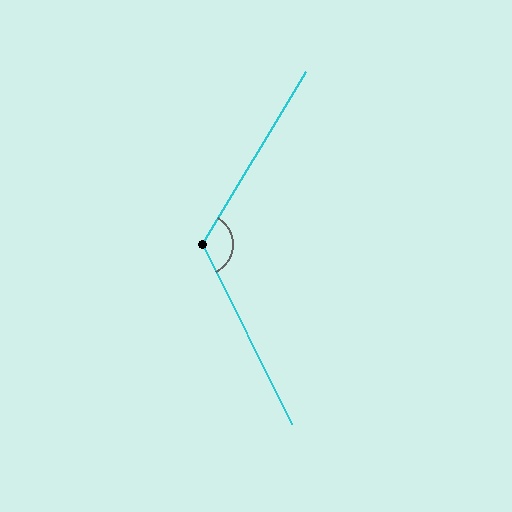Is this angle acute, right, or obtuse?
It is obtuse.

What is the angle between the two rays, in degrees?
Approximately 123 degrees.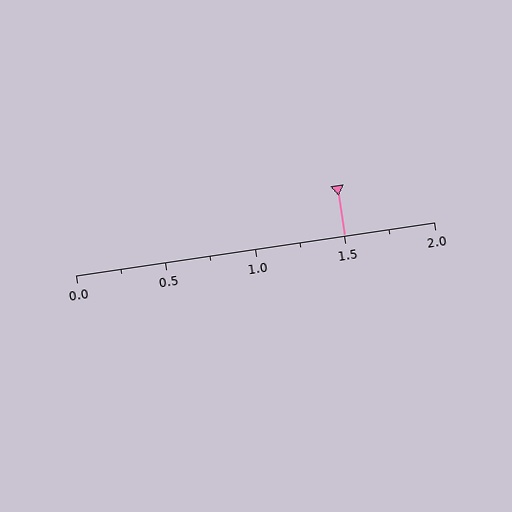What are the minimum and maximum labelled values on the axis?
The axis runs from 0.0 to 2.0.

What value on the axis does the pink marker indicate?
The marker indicates approximately 1.5.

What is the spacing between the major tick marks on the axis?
The major ticks are spaced 0.5 apart.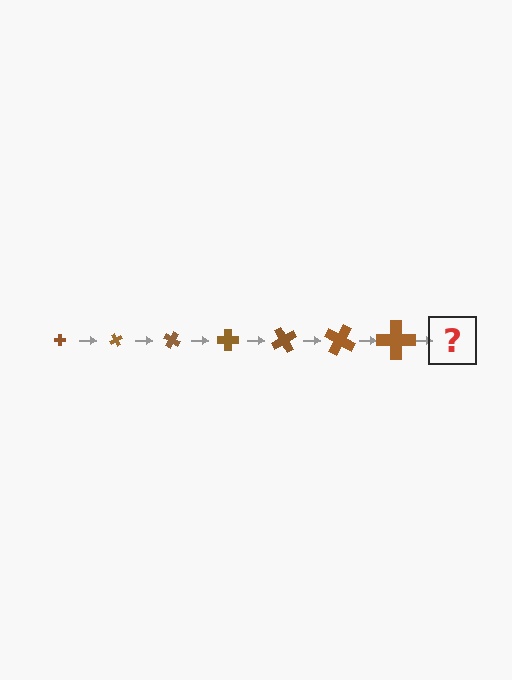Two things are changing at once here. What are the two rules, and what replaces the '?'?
The two rules are that the cross grows larger each step and it rotates 60 degrees each step. The '?' should be a cross, larger than the previous one and rotated 420 degrees from the start.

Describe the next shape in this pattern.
It should be a cross, larger than the previous one and rotated 420 degrees from the start.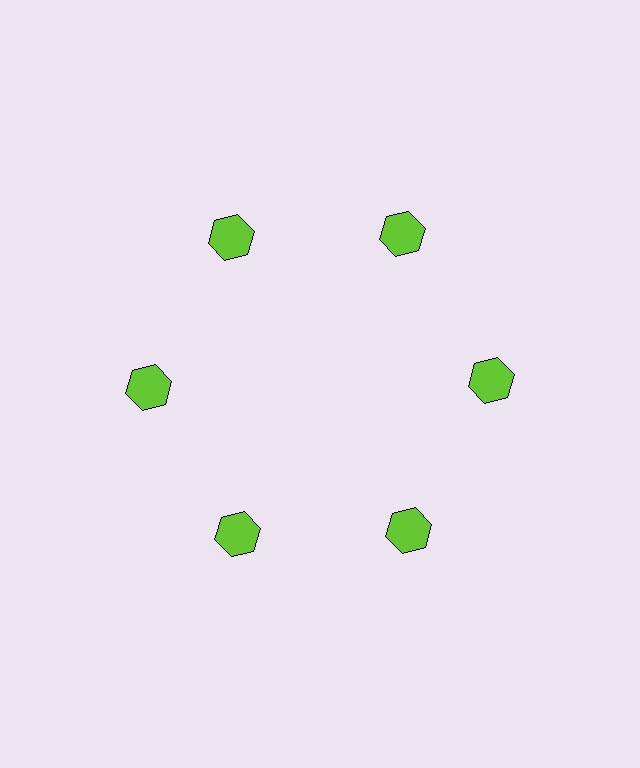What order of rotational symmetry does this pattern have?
This pattern has 6-fold rotational symmetry.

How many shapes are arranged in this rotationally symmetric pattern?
There are 6 shapes, arranged in 6 groups of 1.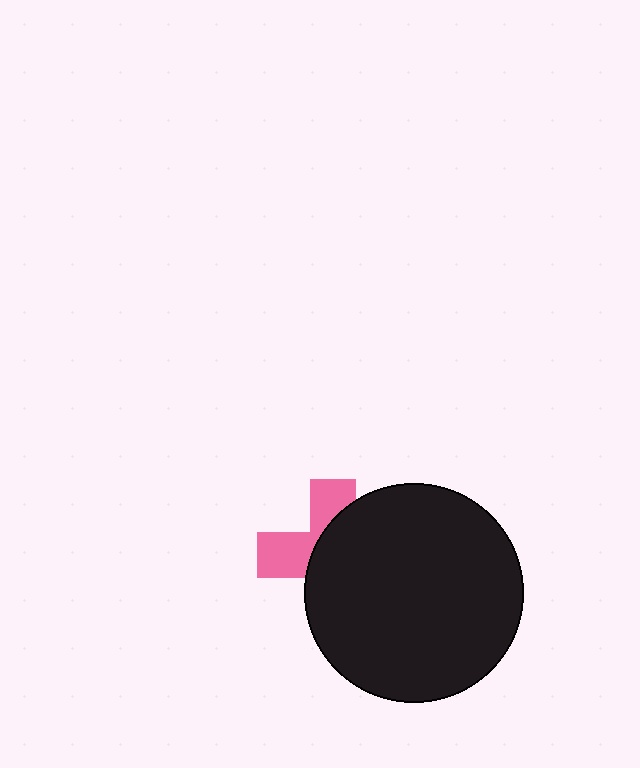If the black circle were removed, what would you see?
You would see the complete pink cross.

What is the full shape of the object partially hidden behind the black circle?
The partially hidden object is a pink cross.